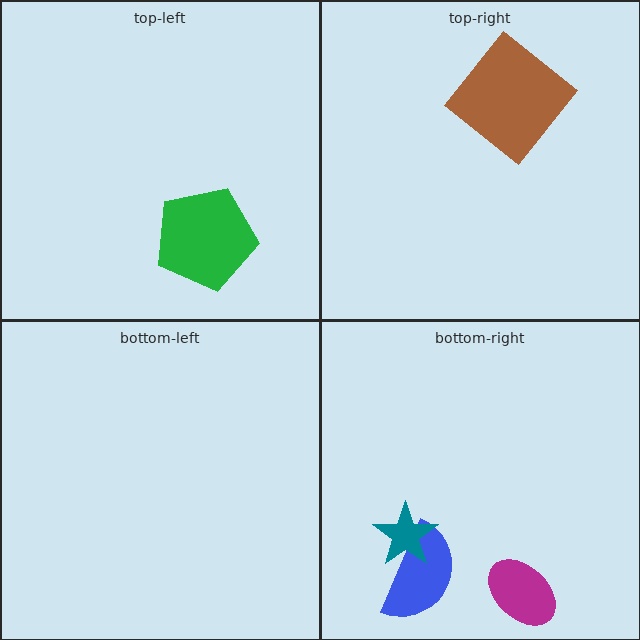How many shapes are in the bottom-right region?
3.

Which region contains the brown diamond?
The top-right region.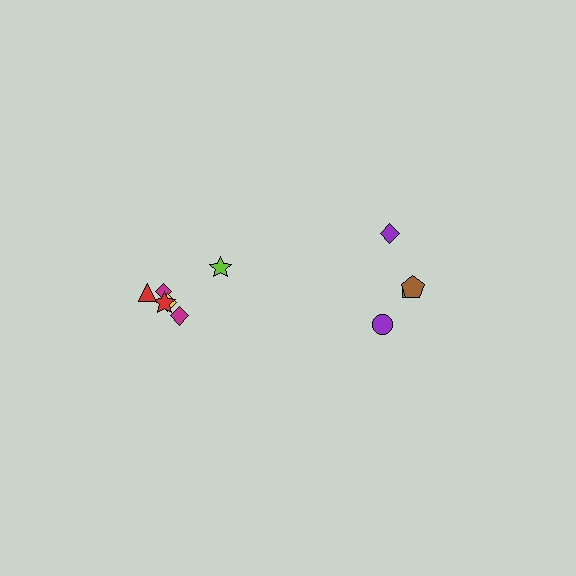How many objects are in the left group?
There are 6 objects.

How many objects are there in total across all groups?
There are 10 objects.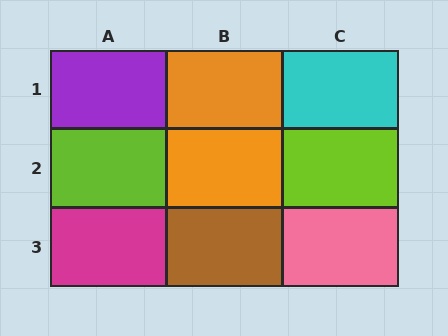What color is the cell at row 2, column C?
Lime.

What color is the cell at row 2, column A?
Lime.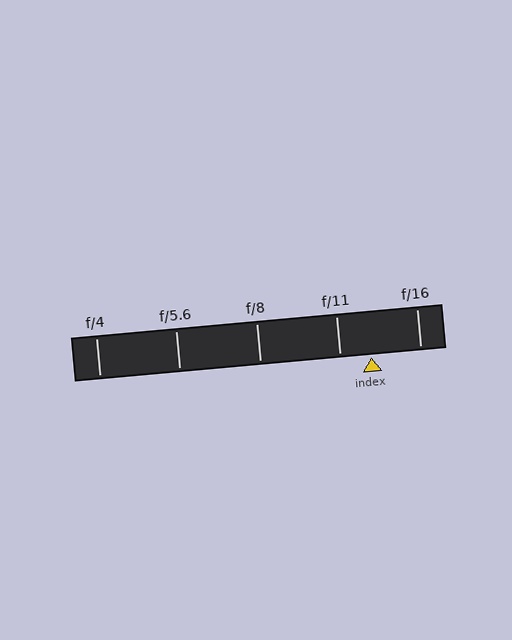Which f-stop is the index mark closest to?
The index mark is closest to f/11.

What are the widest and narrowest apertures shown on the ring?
The widest aperture shown is f/4 and the narrowest is f/16.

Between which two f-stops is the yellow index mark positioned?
The index mark is between f/11 and f/16.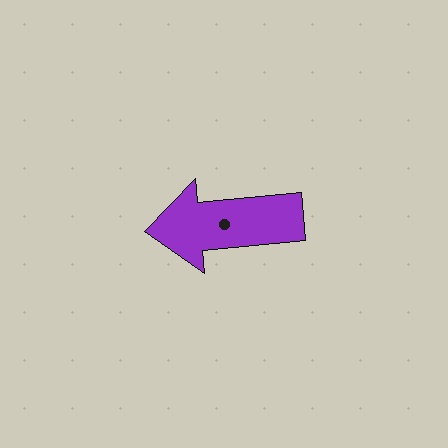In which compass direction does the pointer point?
West.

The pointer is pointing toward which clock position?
Roughly 9 o'clock.